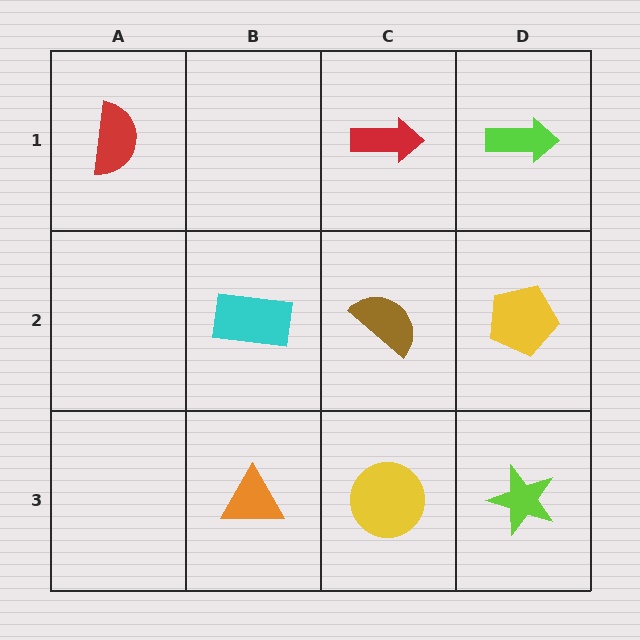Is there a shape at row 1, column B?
No, that cell is empty.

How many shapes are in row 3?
3 shapes.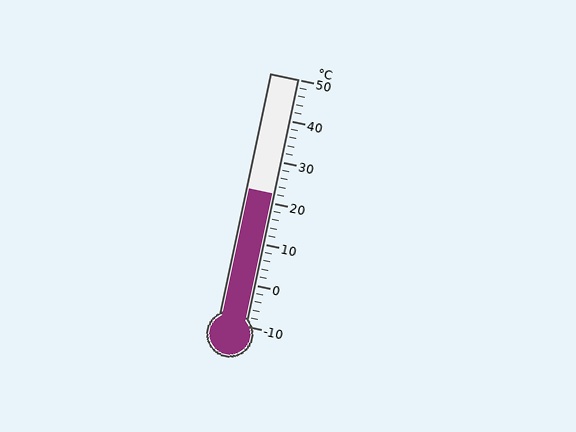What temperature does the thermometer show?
The thermometer shows approximately 22°C.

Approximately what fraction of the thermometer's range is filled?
The thermometer is filled to approximately 55% of its range.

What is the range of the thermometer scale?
The thermometer scale ranges from -10°C to 50°C.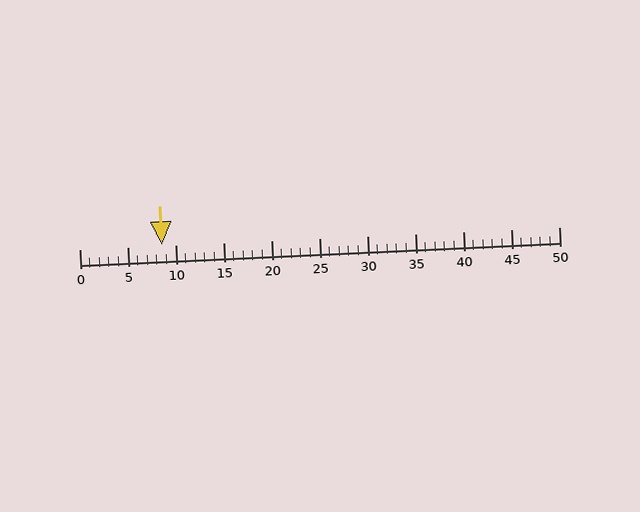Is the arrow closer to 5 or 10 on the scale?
The arrow is closer to 10.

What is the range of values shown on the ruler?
The ruler shows values from 0 to 50.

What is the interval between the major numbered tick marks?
The major tick marks are spaced 5 units apart.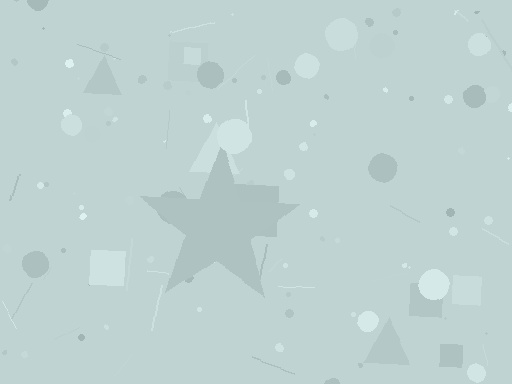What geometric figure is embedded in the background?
A star is embedded in the background.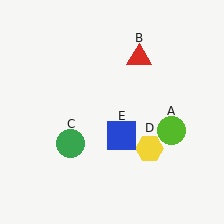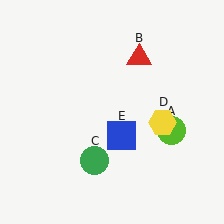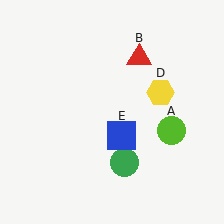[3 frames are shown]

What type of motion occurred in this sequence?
The green circle (object C), yellow hexagon (object D) rotated counterclockwise around the center of the scene.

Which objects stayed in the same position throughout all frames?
Lime circle (object A) and red triangle (object B) and blue square (object E) remained stationary.